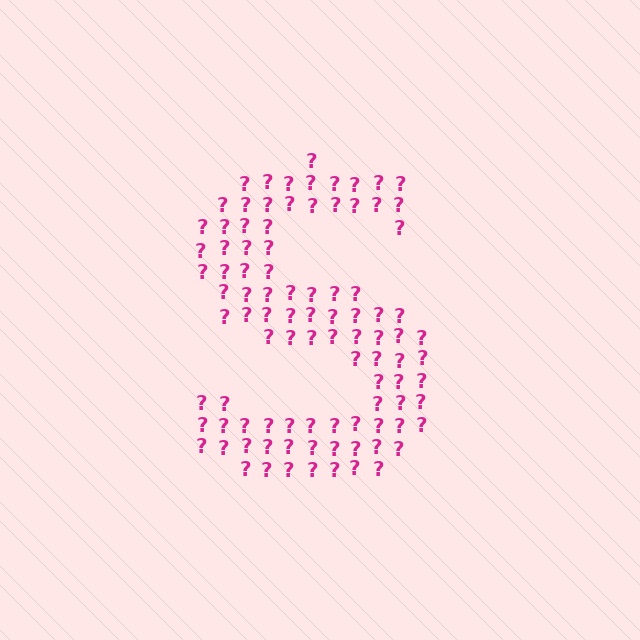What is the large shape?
The large shape is the letter S.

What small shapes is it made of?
It is made of small question marks.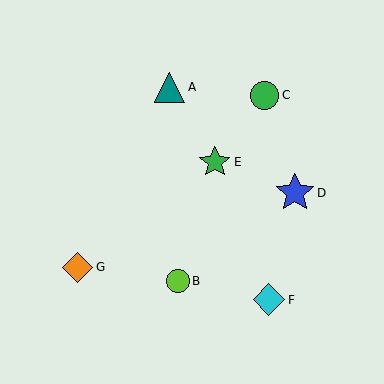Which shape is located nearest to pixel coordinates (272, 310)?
The cyan diamond (labeled F) at (269, 300) is nearest to that location.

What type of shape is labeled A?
Shape A is a teal triangle.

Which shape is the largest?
The blue star (labeled D) is the largest.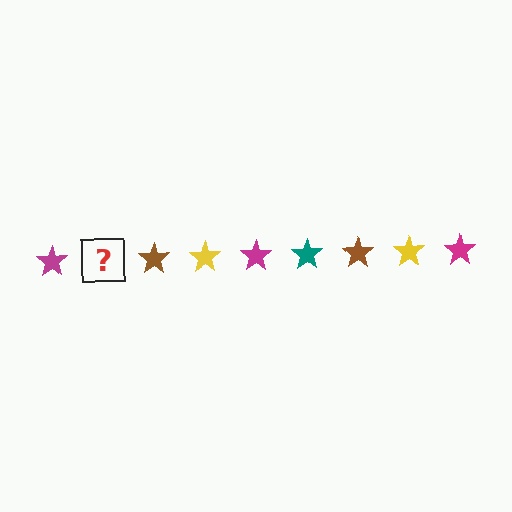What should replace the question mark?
The question mark should be replaced with a teal star.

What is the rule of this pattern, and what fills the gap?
The rule is that the pattern cycles through magenta, teal, brown, yellow stars. The gap should be filled with a teal star.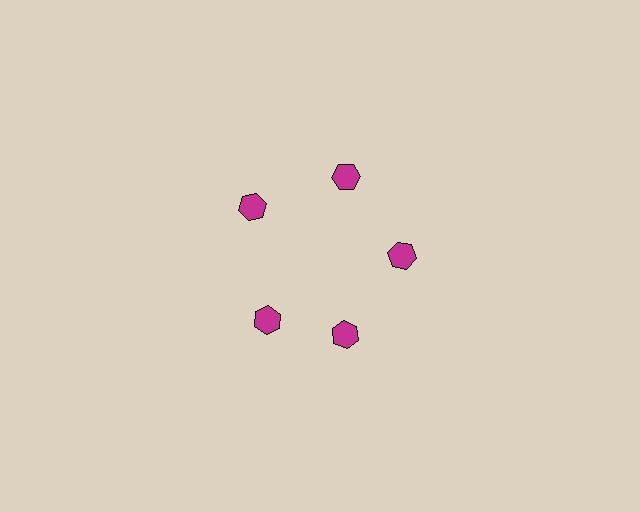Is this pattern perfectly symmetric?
No. The 5 magenta hexagons are arranged in a ring, but one element near the 8 o'clock position is rotated out of alignment along the ring, breaking the 5-fold rotational symmetry.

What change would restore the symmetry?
The symmetry would be restored by rotating it back into even spacing with its neighbors so that all 5 hexagons sit at equal angles and equal distance from the center.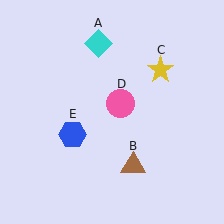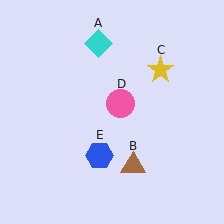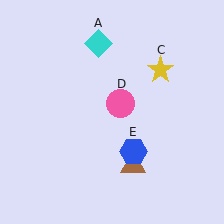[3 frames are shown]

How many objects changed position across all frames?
1 object changed position: blue hexagon (object E).